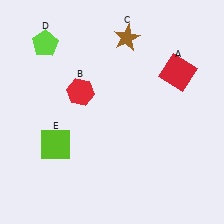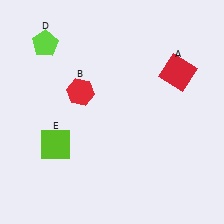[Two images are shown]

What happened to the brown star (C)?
The brown star (C) was removed in Image 2. It was in the top-right area of Image 1.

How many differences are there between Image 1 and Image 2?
There is 1 difference between the two images.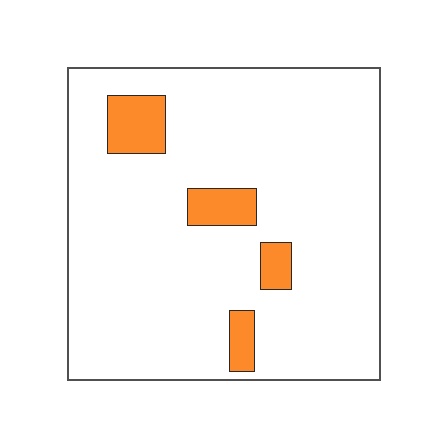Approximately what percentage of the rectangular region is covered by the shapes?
Approximately 10%.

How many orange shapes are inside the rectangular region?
4.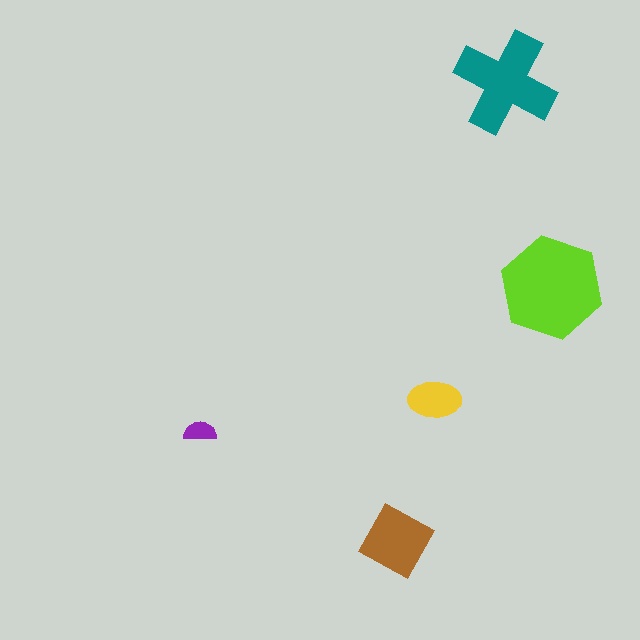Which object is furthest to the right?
The lime hexagon is rightmost.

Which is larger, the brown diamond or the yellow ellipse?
The brown diamond.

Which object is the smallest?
The purple semicircle.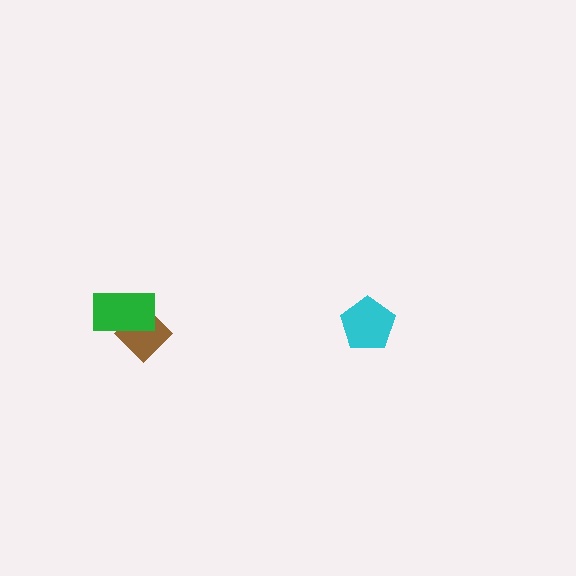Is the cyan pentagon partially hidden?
No, no other shape covers it.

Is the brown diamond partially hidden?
Yes, it is partially covered by another shape.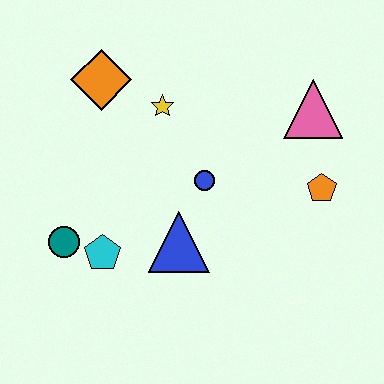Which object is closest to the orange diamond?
The yellow star is closest to the orange diamond.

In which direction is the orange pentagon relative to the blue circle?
The orange pentagon is to the right of the blue circle.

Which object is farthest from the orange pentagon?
The teal circle is farthest from the orange pentagon.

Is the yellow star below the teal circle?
No